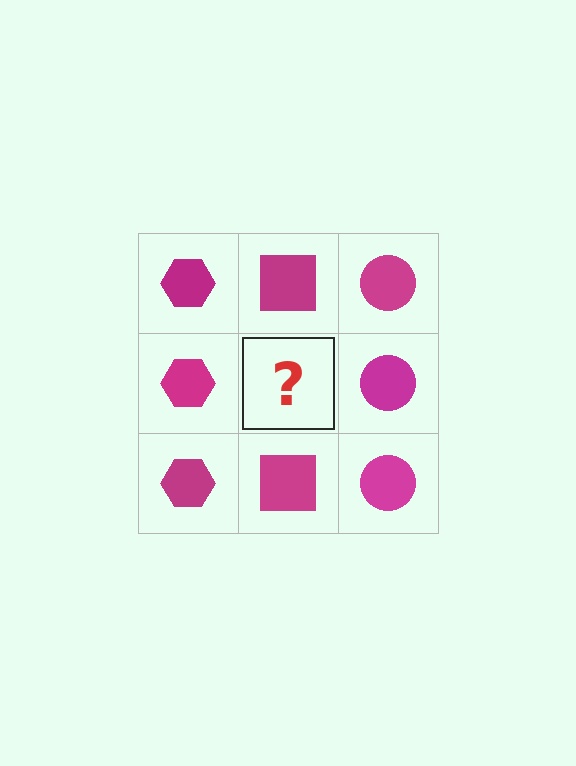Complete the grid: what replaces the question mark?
The question mark should be replaced with a magenta square.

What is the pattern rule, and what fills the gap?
The rule is that each column has a consistent shape. The gap should be filled with a magenta square.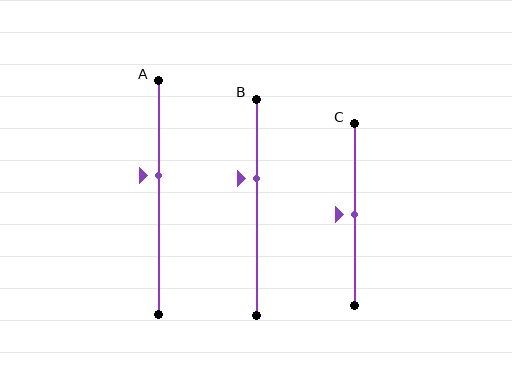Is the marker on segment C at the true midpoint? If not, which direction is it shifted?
Yes, the marker on segment C is at the true midpoint.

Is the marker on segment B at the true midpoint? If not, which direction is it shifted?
No, the marker on segment B is shifted upward by about 13% of the segment length.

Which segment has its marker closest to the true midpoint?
Segment C has its marker closest to the true midpoint.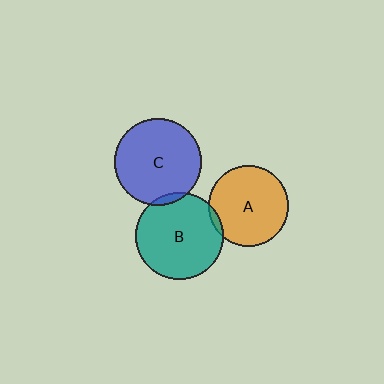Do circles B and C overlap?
Yes.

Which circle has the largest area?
Circle B (teal).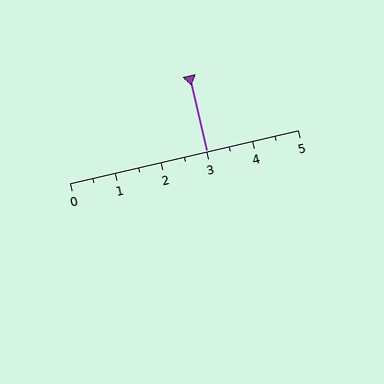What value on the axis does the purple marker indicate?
The marker indicates approximately 3.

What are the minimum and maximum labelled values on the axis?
The axis runs from 0 to 5.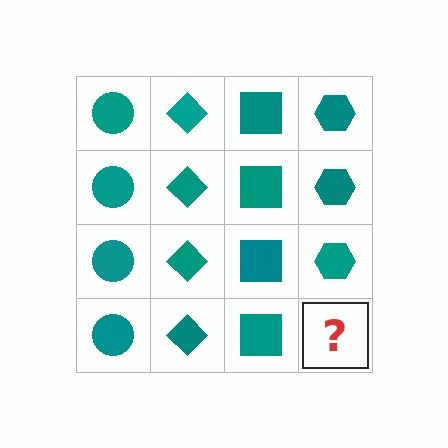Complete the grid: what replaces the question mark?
The question mark should be replaced with a teal hexagon.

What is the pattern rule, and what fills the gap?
The rule is that each column has a consistent shape. The gap should be filled with a teal hexagon.